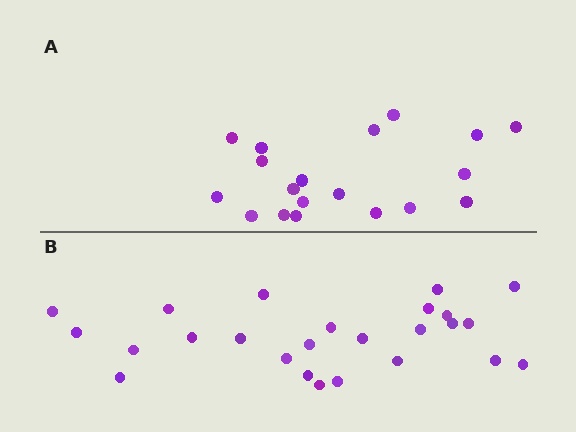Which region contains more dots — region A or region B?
Region B (the bottom region) has more dots.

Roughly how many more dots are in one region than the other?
Region B has about 6 more dots than region A.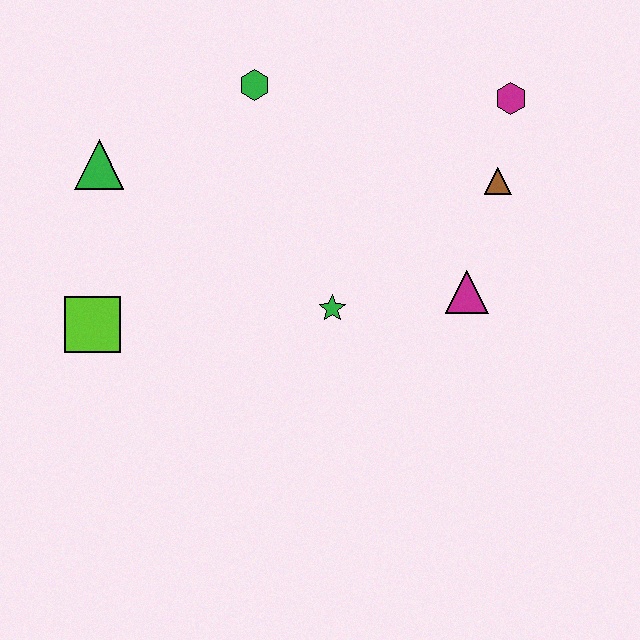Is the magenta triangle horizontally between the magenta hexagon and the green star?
Yes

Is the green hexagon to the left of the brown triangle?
Yes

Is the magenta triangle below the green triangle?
Yes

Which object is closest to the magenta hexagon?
The brown triangle is closest to the magenta hexagon.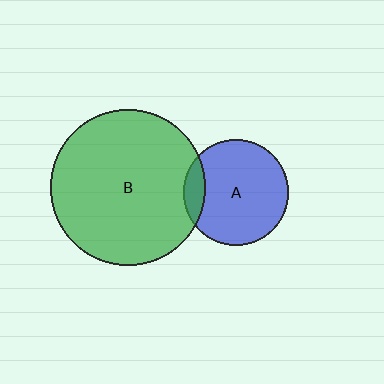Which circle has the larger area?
Circle B (green).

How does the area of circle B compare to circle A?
Approximately 2.2 times.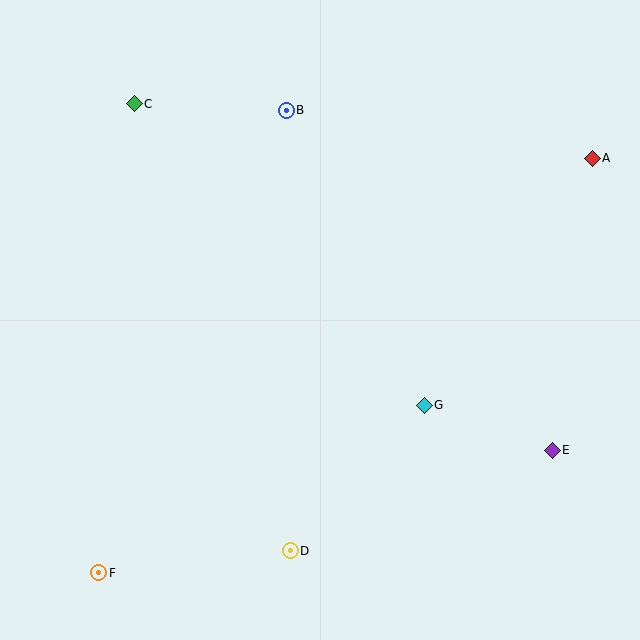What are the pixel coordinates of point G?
Point G is at (424, 405).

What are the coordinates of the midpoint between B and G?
The midpoint between B and G is at (355, 258).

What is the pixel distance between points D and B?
The distance between D and B is 440 pixels.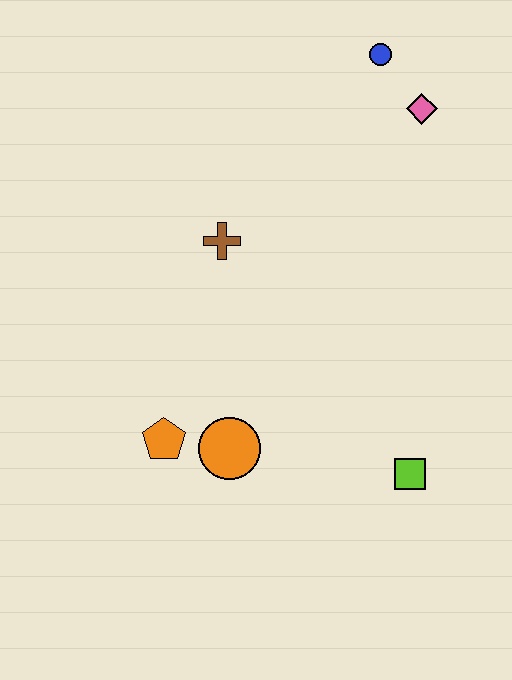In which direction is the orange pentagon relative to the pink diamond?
The orange pentagon is below the pink diamond.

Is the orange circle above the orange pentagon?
No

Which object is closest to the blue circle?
The pink diamond is closest to the blue circle.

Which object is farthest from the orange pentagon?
The blue circle is farthest from the orange pentagon.